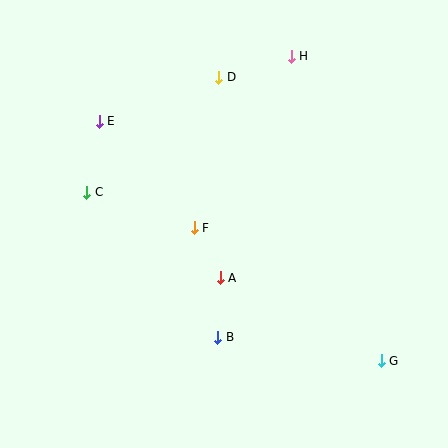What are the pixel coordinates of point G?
Point G is at (381, 361).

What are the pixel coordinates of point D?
Point D is at (219, 77).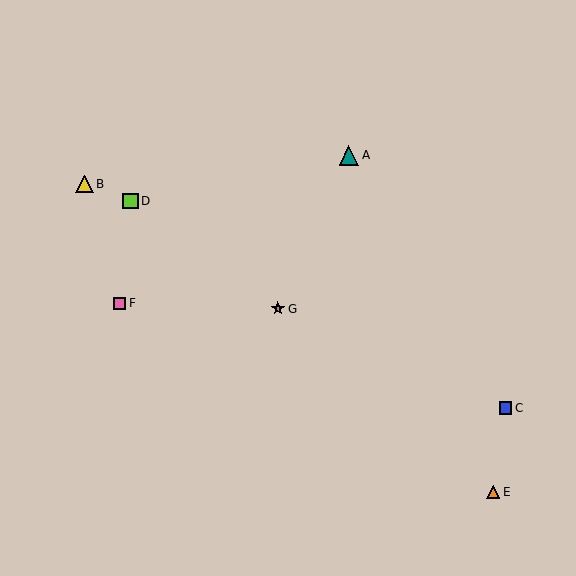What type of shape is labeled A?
Shape A is a teal triangle.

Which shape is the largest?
The teal triangle (labeled A) is the largest.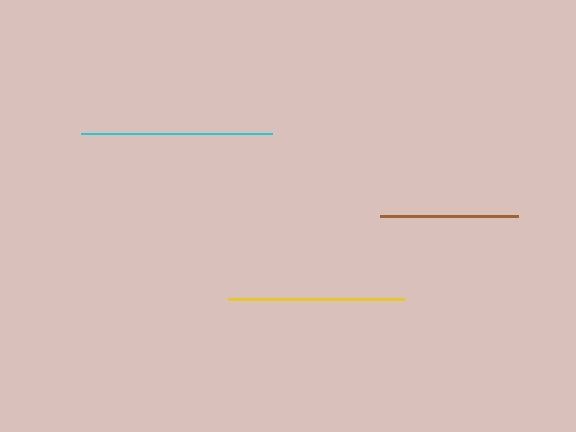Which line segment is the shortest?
The brown line is the shortest at approximately 139 pixels.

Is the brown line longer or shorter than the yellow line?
The yellow line is longer than the brown line.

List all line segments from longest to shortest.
From longest to shortest: cyan, yellow, brown.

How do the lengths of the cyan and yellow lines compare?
The cyan and yellow lines are approximately the same length.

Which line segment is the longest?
The cyan line is the longest at approximately 191 pixels.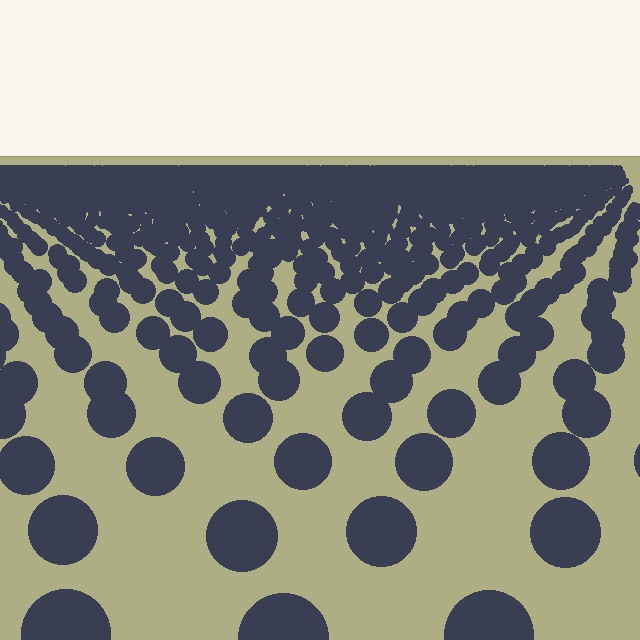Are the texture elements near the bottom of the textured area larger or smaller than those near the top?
Larger. Near the bottom, elements are closer to the viewer and appear at a bigger on-screen size.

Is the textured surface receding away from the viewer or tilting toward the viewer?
The surface is receding away from the viewer. Texture elements get smaller and denser toward the top.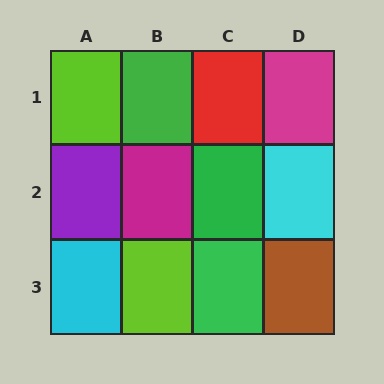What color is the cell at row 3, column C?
Green.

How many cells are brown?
1 cell is brown.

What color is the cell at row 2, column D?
Cyan.